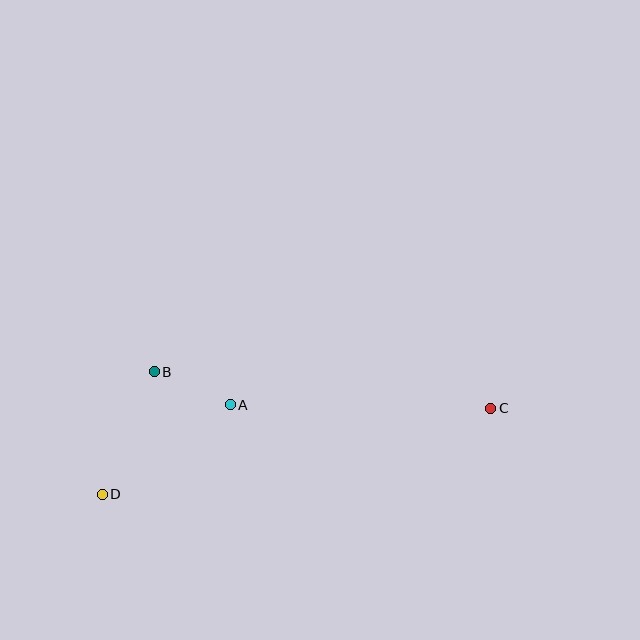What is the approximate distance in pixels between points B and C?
The distance between B and C is approximately 338 pixels.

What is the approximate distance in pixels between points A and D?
The distance between A and D is approximately 156 pixels.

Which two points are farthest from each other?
Points C and D are farthest from each other.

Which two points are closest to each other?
Points A and B are closest to each other.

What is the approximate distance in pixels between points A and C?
The distance between A and C is approximately 261 pixels.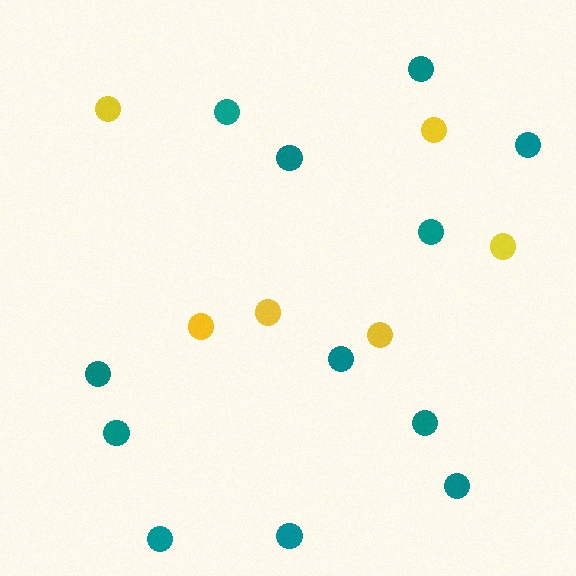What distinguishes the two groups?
There are 2 groups: one group of teal circles (12) and one group of yellow circles (6).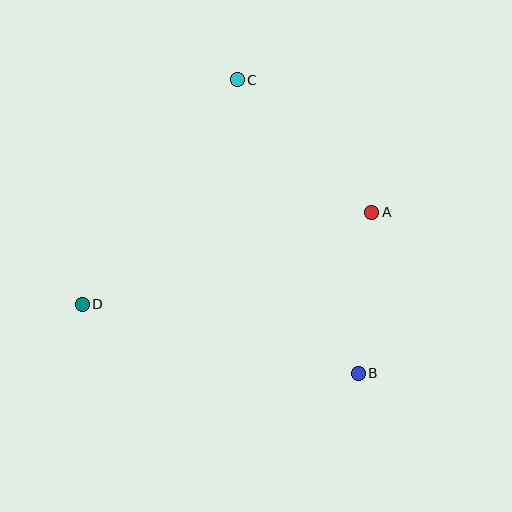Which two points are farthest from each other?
Points B and C are farthest from each other.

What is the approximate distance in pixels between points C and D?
The distance between C and D is approximately 273 pixels.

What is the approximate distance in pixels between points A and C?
The distance between A and C is approximately 188 pixels.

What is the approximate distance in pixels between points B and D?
The distance between B and D is approximately 284 pixels.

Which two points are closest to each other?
Points A and B are closest to each other.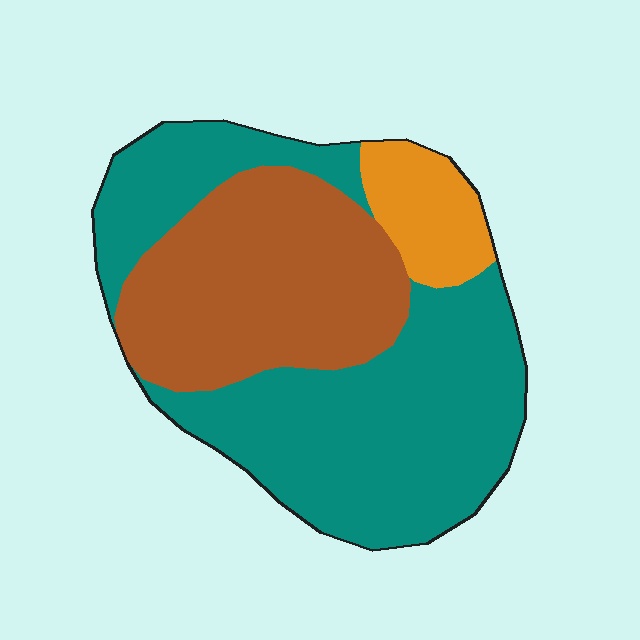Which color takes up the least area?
Orange, at roughly 10%.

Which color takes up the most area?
Teal, at roughly 55%.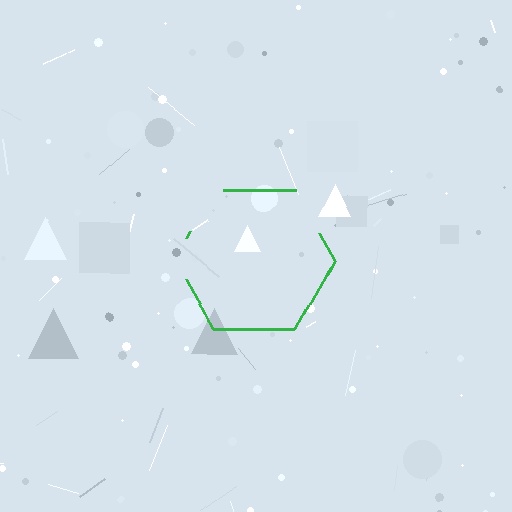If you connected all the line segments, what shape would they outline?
They would outline a hexagon.